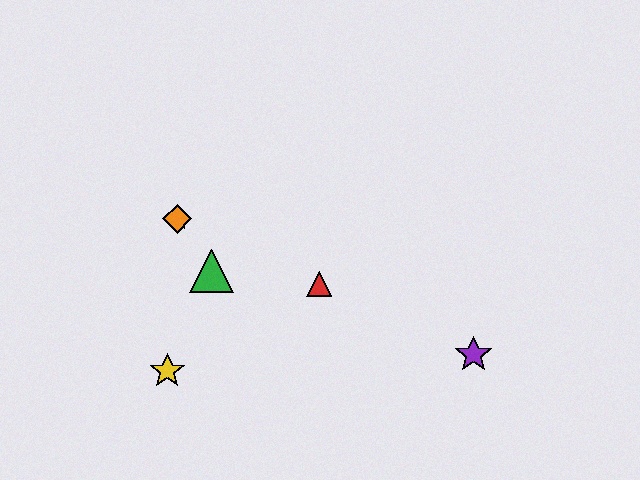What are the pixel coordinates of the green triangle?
The green triangle is at (212, 271).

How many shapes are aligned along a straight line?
4 shapes (the red triangle, the blue star, the purple star, the orange diamond) are aligned along a straight line.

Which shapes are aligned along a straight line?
The red triangle, the blue star, the purple star, the orange diamond are aligned along a straight line.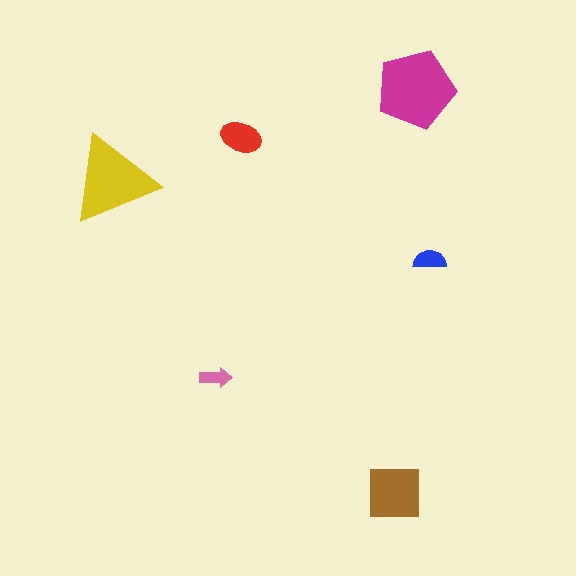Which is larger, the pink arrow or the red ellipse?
The red ellipse.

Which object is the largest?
The magenta pentagon.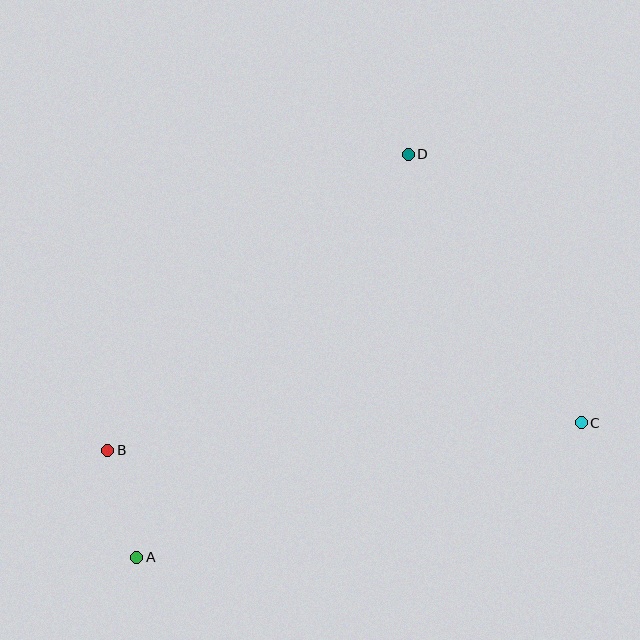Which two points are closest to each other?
Points A and B are closest to each other.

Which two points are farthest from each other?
Points A and D are farthest from each other.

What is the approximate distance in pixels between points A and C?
The distance between A and C is approximately 465 pixels.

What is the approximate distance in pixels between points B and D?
The distance between B and D is approximately 422 pixels.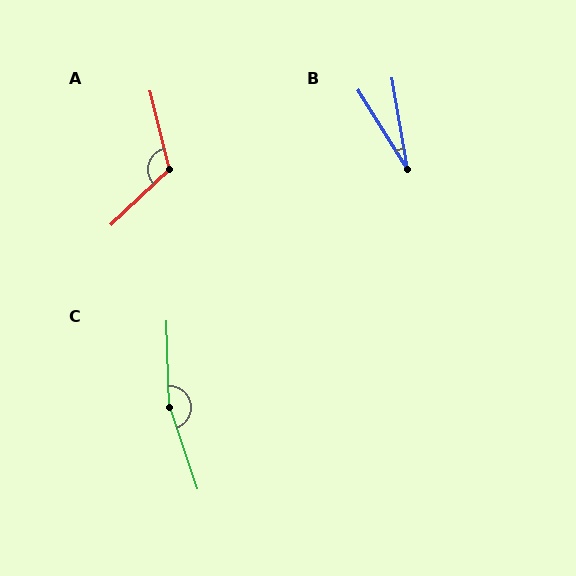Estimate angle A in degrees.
Approximately 119 degrees.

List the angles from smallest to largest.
B (23°), A (119°), C (163°).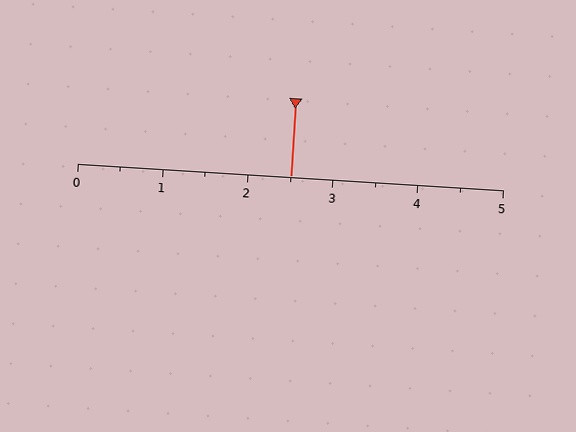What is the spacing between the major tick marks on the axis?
The major ticks are spaced 1 apart.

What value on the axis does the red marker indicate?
The marker indicates approximately 2.5.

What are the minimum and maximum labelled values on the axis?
The axis runs from 0 to 5.